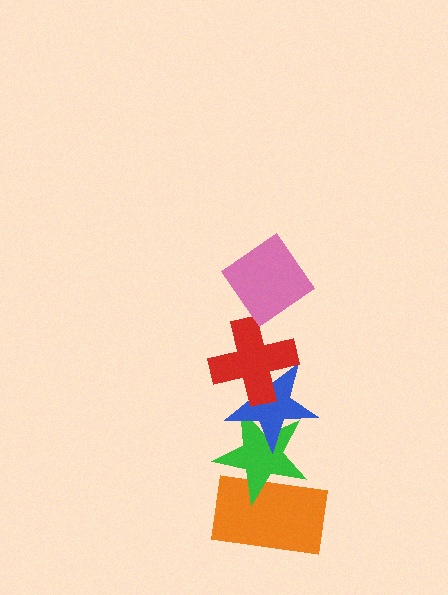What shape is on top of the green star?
The blue star is on top of the green star.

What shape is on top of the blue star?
The red cross is on top of the blue star.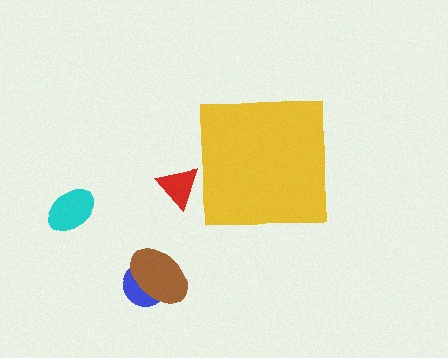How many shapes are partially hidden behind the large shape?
1 shape is partially hidden.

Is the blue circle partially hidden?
No, the blue circle is fully visible.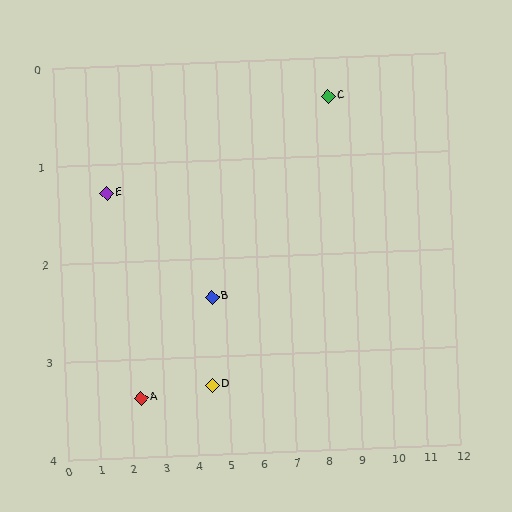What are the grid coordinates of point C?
Point C is at approximately (8.4, 0.4).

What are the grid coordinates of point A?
Point A is at approximately (2.3, 3.4).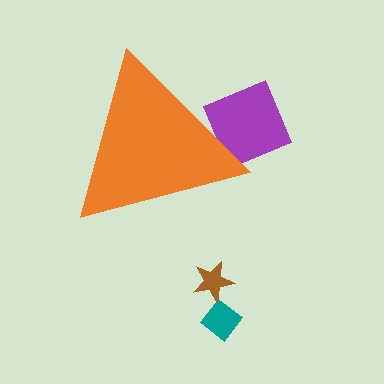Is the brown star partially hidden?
No, the brown star is fully visible.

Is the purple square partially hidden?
Yes, the purple square is partially hidden behind the orange triangle.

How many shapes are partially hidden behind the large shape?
1 shape is partially hidden.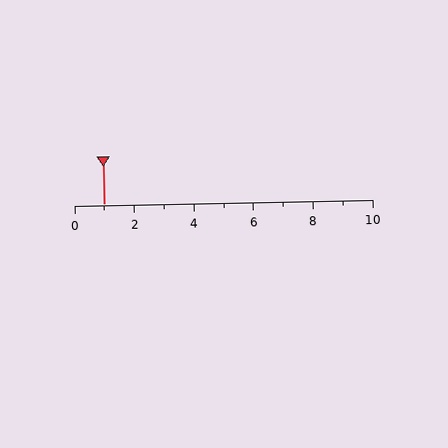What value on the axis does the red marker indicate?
The marker indicates approximately 1.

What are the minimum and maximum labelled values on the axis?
The axis runs from 0 to 10.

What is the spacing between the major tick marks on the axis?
The major ticks are spaced 2 apart.